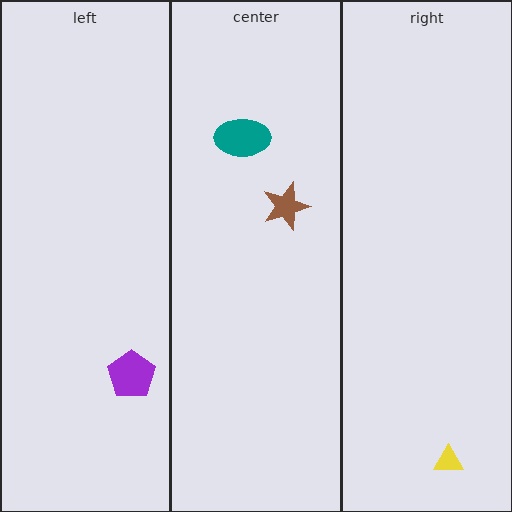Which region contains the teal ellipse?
The center region.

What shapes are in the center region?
The teal ellipse, the brown star.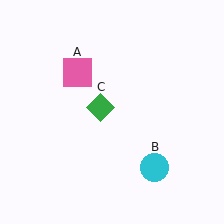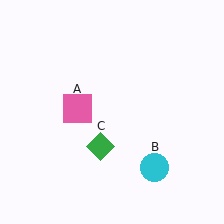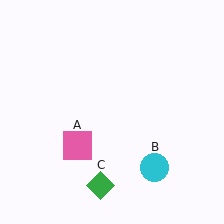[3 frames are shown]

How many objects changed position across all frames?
2 objects changed position: pink square (object A), green diamond (object C).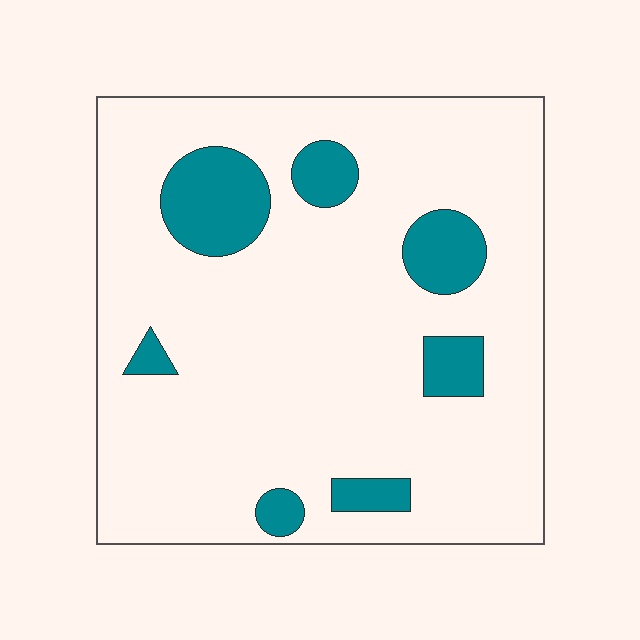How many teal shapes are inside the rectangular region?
7.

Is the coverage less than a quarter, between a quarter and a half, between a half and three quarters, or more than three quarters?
Less than a quarter.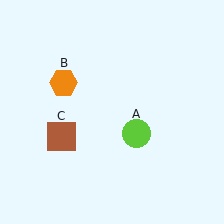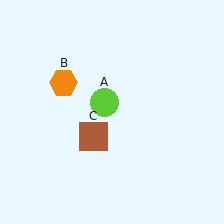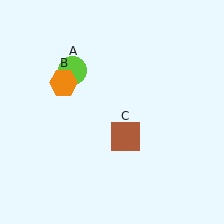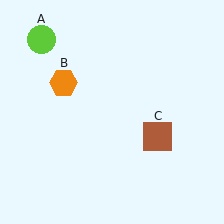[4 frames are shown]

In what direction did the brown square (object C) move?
The brown square (object C) moved right.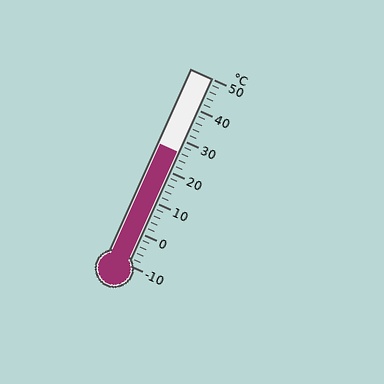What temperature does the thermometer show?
The thermometer shows approximately 26°C.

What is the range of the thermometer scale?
The thermometer scale ranges from -10°C to 50°C.